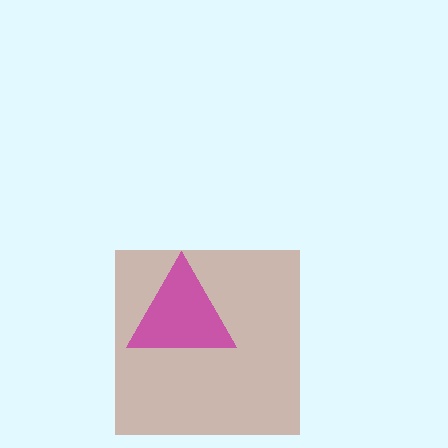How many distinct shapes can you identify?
There are 2 distinct shapes: a brown square, a magenta triangle.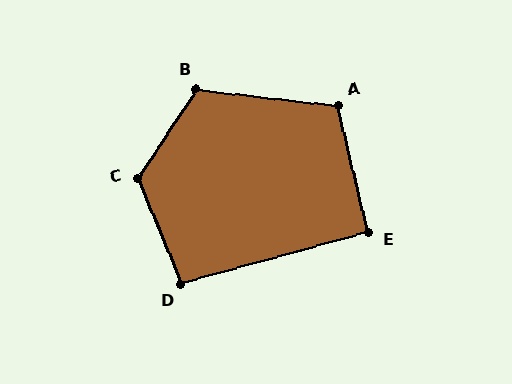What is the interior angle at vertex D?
Approximately 97 degrees (obtuse).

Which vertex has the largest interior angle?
C, at approximately 125 degrees.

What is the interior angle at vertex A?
Approximately 110 degrees (obtuse).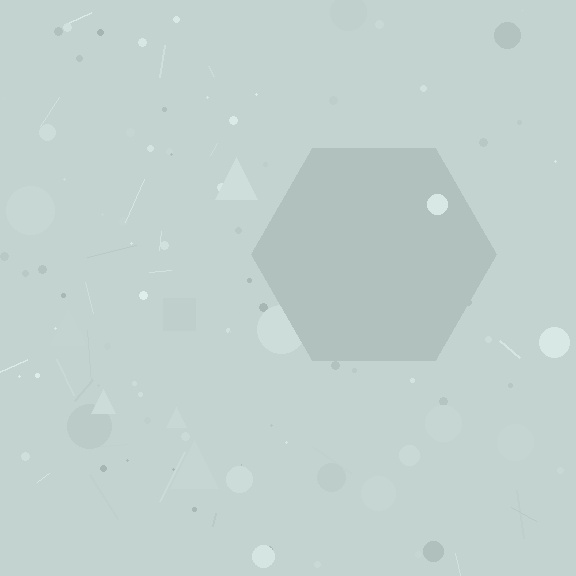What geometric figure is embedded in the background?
A hexagon is embedded in the background.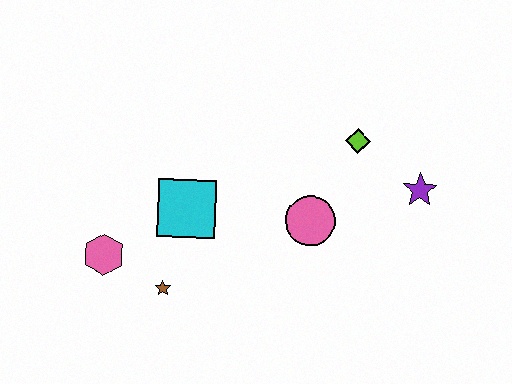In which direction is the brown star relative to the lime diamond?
The brown star is to the left of the lime diamond.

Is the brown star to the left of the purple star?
Yes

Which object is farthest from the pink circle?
The pink hexagon is farthest from the pink circle.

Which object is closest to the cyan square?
The brown star is closest to the cyan square.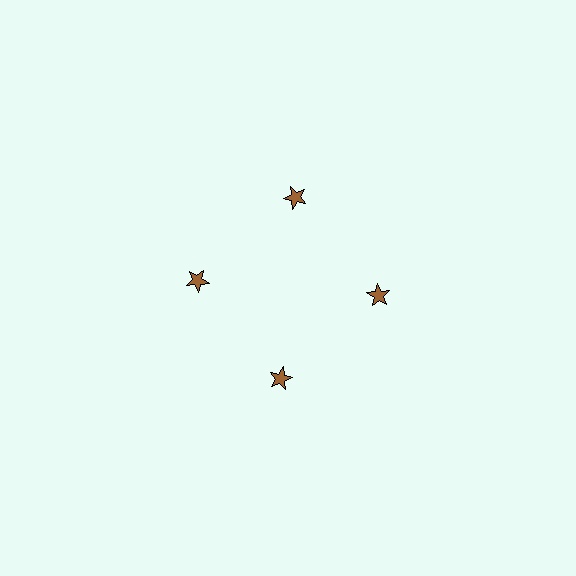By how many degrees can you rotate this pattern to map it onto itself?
The pattern maps onto itself every 90 degrees of rotation.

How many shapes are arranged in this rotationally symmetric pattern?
There are 4 shapes, arranged in 4 groups of 1.